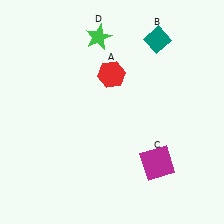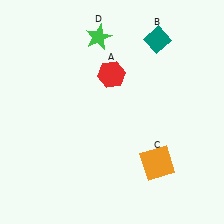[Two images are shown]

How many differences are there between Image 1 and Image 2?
There is 1 difference between the two images.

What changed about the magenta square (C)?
In Image 1, C is magenta. In Image 2, it changed to orange.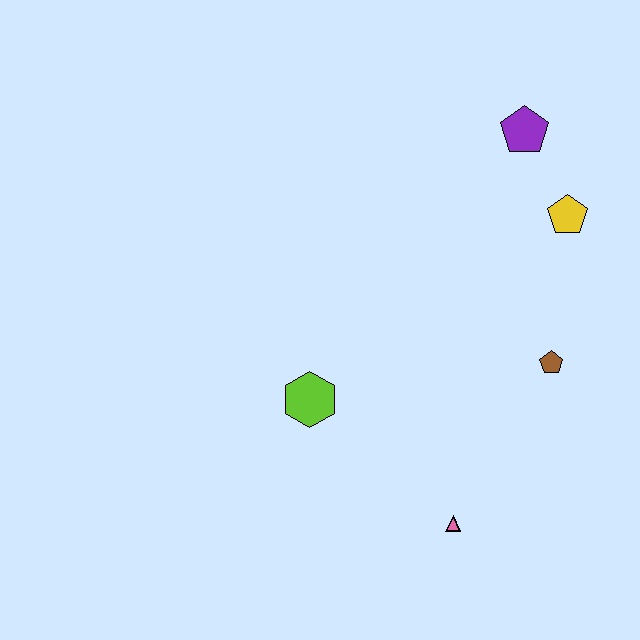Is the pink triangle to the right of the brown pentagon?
No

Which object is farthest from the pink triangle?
The purple pentagon is farthest from the pink triangle.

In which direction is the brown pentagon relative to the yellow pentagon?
The brown pentagon is below the yellow pentagon.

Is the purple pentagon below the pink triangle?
No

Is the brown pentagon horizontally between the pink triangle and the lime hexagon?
No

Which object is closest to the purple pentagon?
The yellow pentagon is closest to the purple pentagon.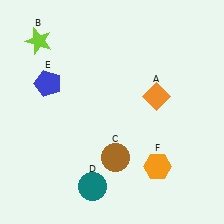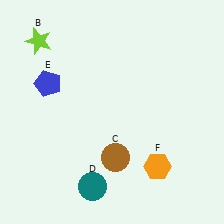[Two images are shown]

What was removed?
The orange diamond (A) was removed in Image 2.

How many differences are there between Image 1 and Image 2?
There is 1 difference between the two images.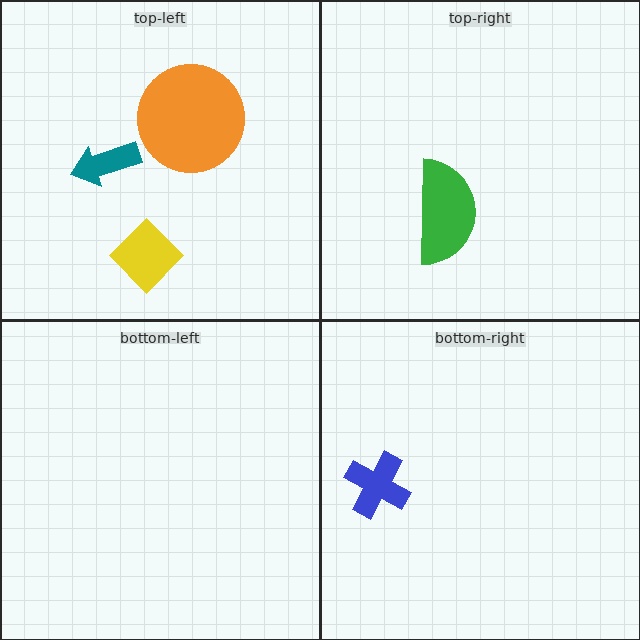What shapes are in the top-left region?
The teal arrow, the orange circle, the yellow diamond.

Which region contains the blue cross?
The bottom-right region.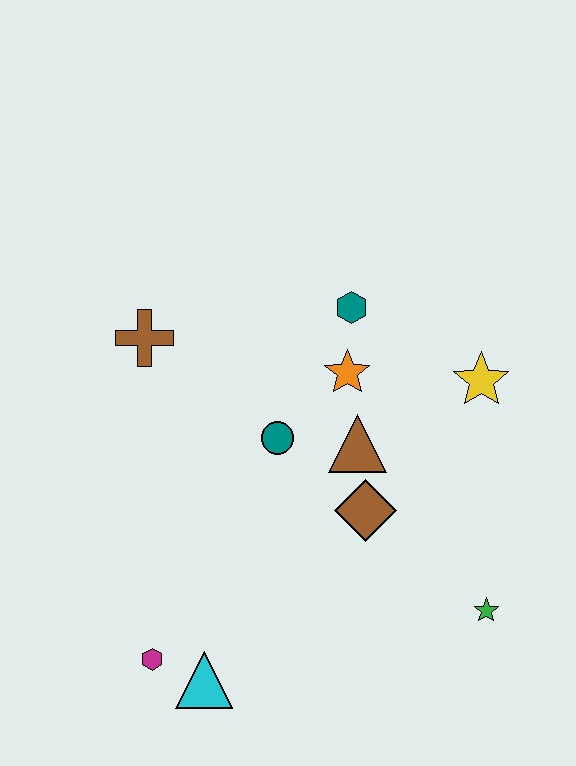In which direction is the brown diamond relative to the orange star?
The brown diamond is below the orange star.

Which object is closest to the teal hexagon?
The orange star is closest to the teal hexagon.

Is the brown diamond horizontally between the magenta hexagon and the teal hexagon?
No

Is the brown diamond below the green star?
No